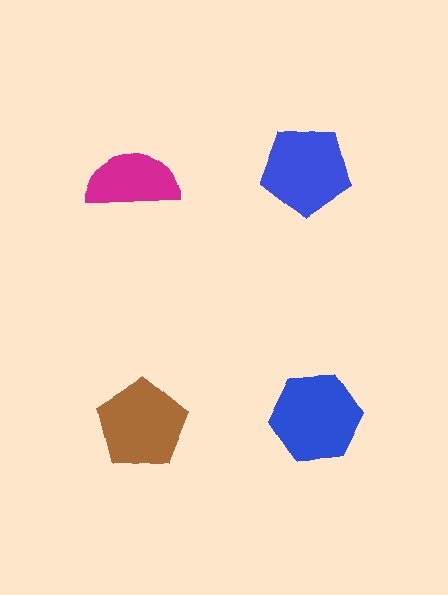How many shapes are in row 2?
2 shapes.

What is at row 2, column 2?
A blue hexagon.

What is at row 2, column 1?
A brown pentagon.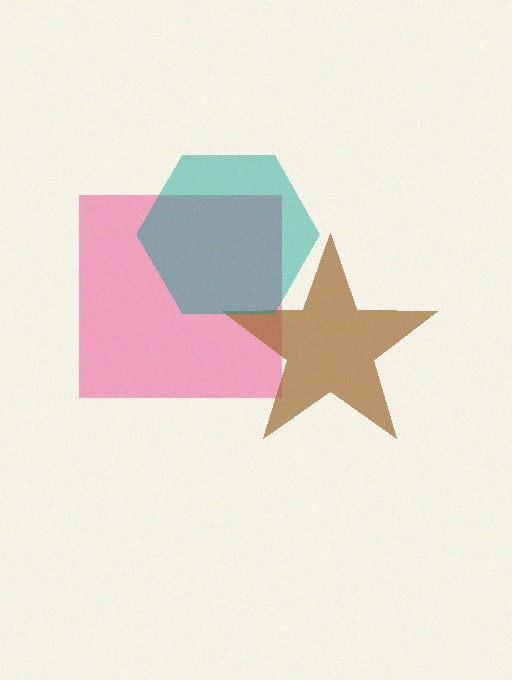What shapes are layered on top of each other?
The layered shapes are: a pink square, a brown star, a teal hexagon.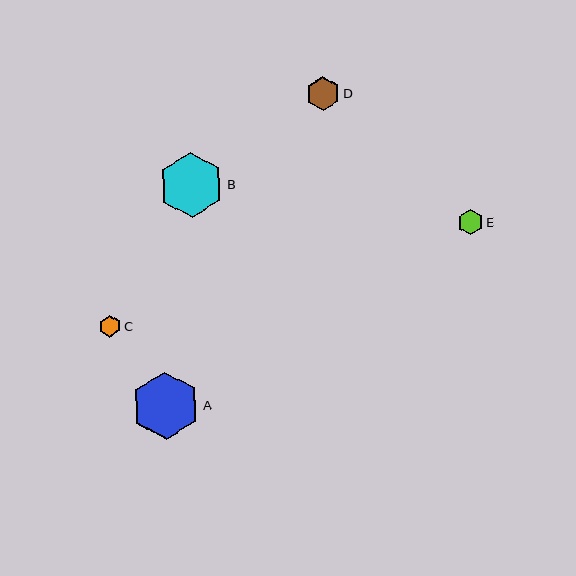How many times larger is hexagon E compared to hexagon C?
Hexagon E is approximately 1.2 times the size of hexagon C.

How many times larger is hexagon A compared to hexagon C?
Hexagon A is approximately 3.1 times the size of hexagon C.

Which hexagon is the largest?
Hexagon A is the largest with a size of approximately 67 pixels.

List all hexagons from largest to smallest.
From largest to smallest: A, B, D, E, C.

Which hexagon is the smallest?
Hexagon C is the smallest with a size of approximately 22 pixels.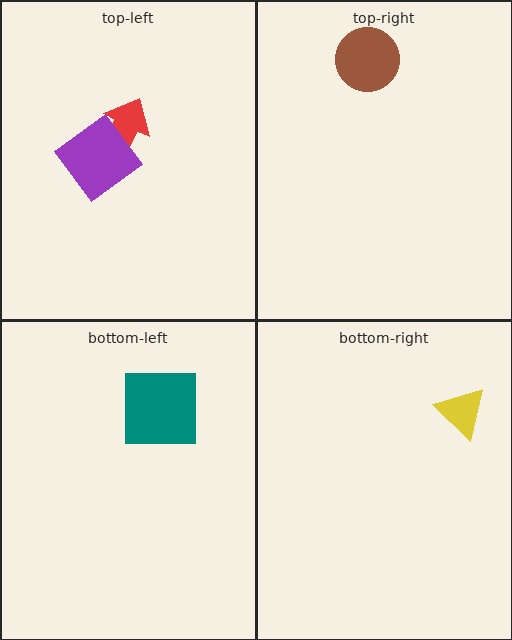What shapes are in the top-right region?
The brown circle.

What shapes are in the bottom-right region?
The yellow triangle.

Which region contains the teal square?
The bottom-left region.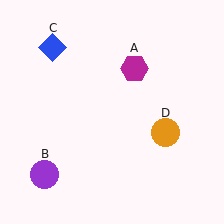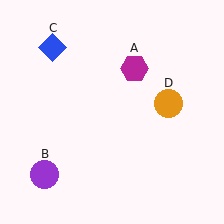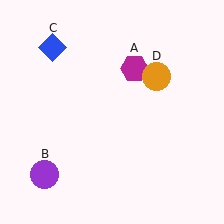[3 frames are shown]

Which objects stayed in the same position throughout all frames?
Magenta hexagon (object A) and purple circle (object B) and blue diamond (object C) remained stationary.